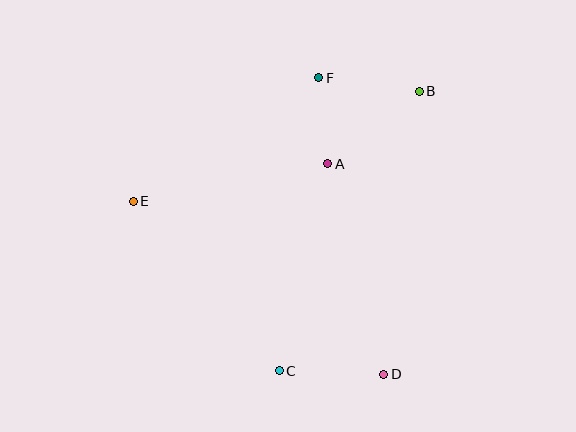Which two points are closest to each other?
Points A and F are closest to each other.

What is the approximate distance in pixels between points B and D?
The distance between B and D is approximately 285 pixels.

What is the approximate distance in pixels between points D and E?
The distance between D and E is approximately 304 pixels.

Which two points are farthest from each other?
Points B and C are farthest from each other.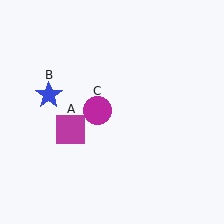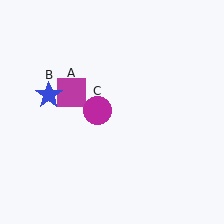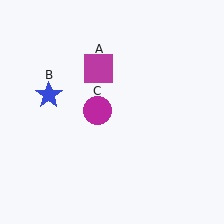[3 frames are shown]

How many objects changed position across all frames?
1 object changed position: magenta square (object A).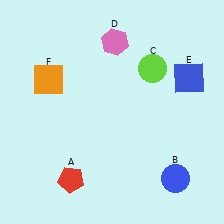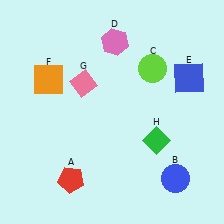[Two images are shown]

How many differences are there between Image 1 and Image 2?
There are 2 differences between the two images.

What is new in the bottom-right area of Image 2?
A green diamond (H) was added in the bottom-right area of Image 2.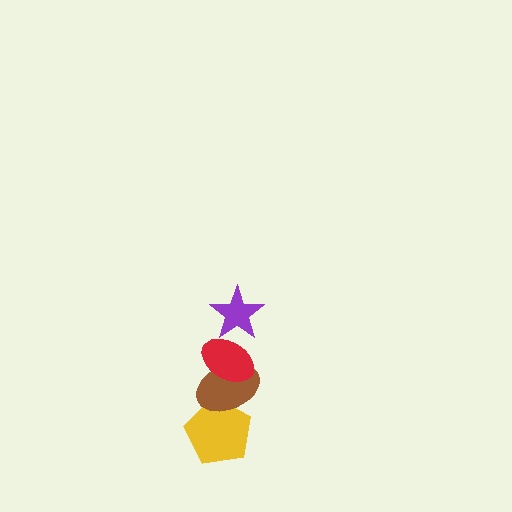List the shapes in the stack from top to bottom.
From top to bottom: the purple star, the red ellipse, the brown ellipse, the yellow pentagon.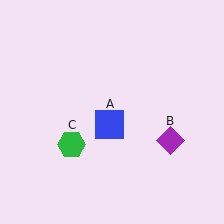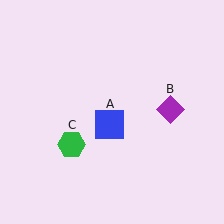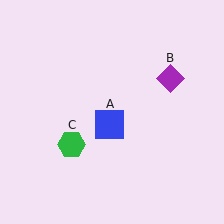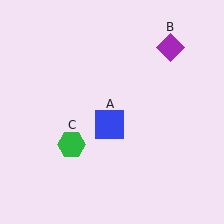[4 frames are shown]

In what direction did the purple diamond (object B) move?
The purple diamond (object B) moved up.